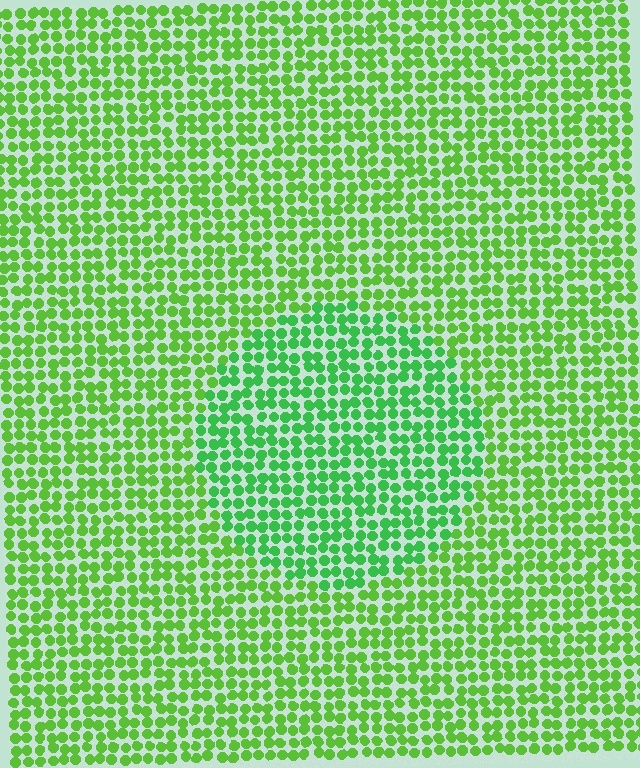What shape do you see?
I see a circle.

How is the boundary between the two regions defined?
The boundary is defined purely by a slight shift in hue (about 24 degrees). Spacing, size, and orientation are identical on both sides.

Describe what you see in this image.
The image is filled with small lime elements in a uniform arrangement. A circle-shaped region is visible where the elements are tinted to a slightly different hue, forming a subtle color boundary.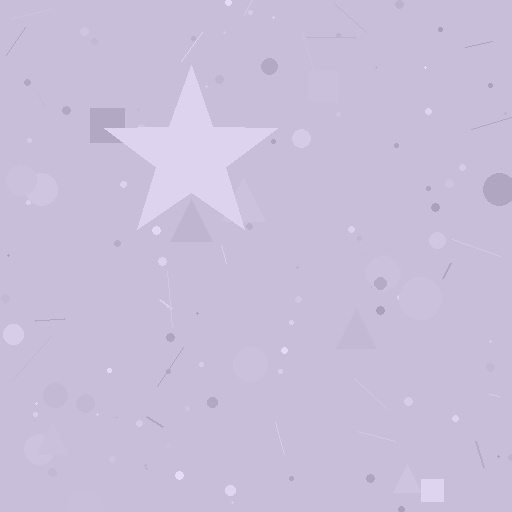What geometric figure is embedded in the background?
A star is embedded in the background.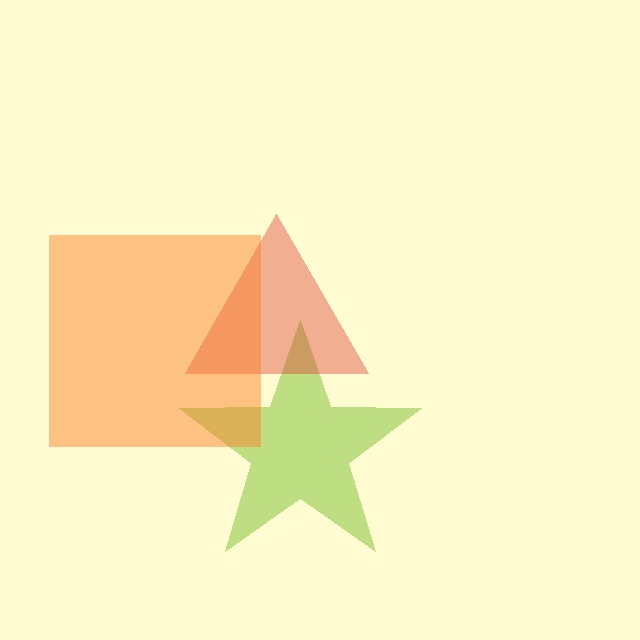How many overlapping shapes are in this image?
There are 3 overlapping shapes in the image.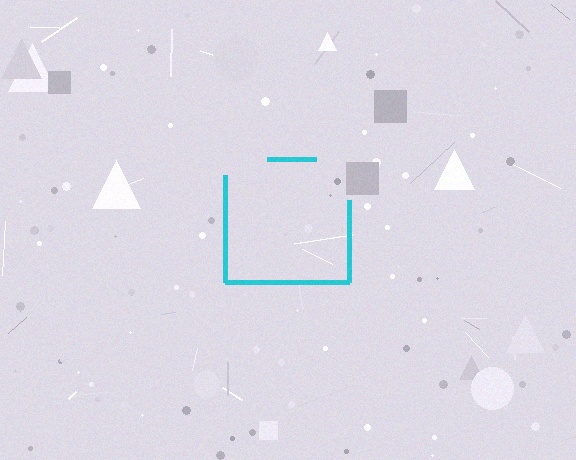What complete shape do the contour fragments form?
The contour fragments form a square.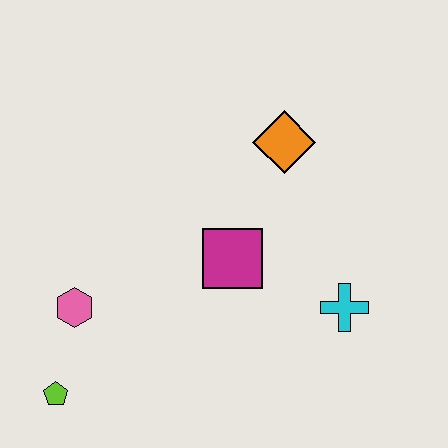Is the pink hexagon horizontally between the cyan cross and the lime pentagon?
Yes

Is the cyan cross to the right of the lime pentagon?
Yes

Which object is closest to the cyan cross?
The magenta square is closest to the cyan cross.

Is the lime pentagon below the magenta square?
Yes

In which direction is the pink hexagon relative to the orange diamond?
The pink hexagon is to the left of the orange diamond.